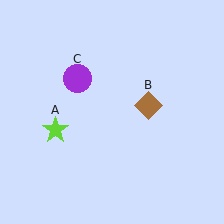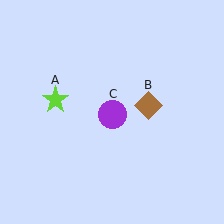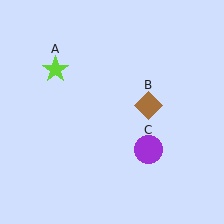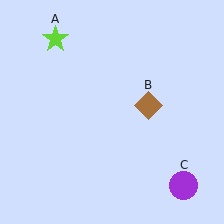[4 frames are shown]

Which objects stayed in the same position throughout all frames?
Brown diamond (object B) remained stationary.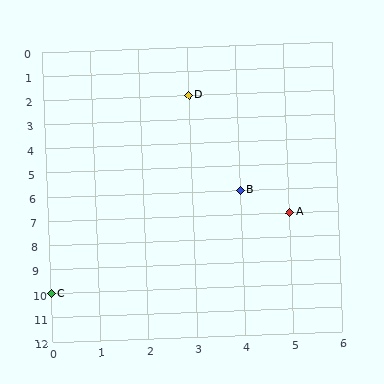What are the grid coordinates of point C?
Point C is at grid coordinates (0, 10).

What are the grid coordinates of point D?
Point D is at grid coordinates (3, 2).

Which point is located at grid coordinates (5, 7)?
Point A is at (5, 7).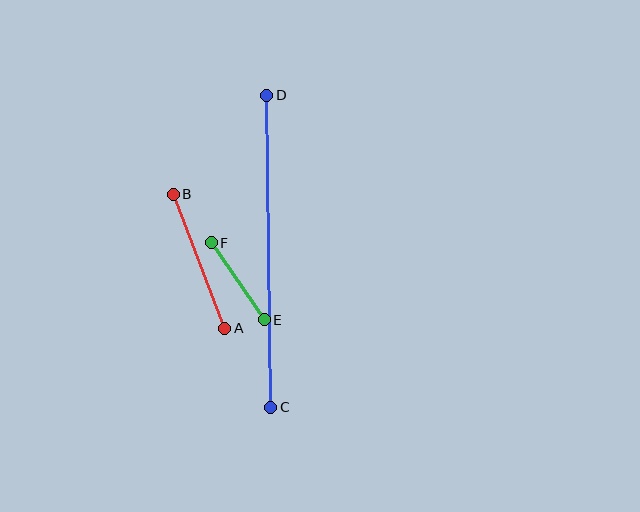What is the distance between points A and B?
The distance is approximately 143 pixels.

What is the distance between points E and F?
The distance is approximately 93 pixels.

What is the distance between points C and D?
The distance is approximately 312 pixels.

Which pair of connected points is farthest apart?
Points C and D are farthest apart.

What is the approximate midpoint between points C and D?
The midpoint is at approximately (269, 251) pixels.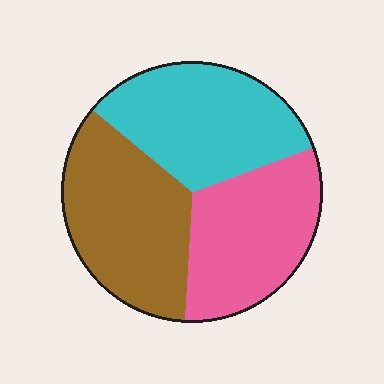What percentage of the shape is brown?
Brown takes up about one third (1/3) of the shape.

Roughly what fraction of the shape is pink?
Pink takes up between a quarter and a half of the shape.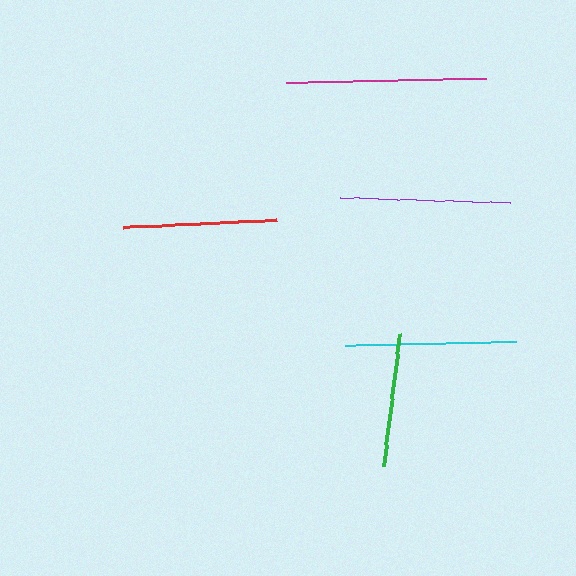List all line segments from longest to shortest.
From longest to shortest: magenta, cyan, purple, red, green.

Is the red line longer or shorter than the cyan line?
The cyan line is longer than the red line.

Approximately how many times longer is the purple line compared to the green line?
The purple line is approximately 1.3 times the length of the green line.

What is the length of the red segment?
The red segment is approximately 154 pixels long.